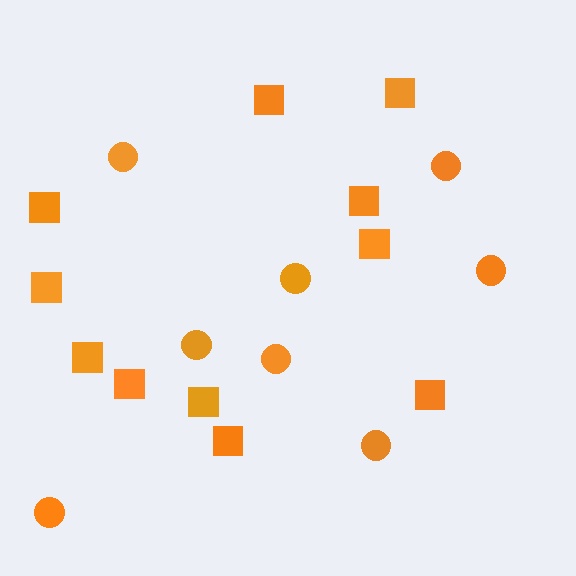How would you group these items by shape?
There are 2 groups: one group of squares (11) and one group of circles (8).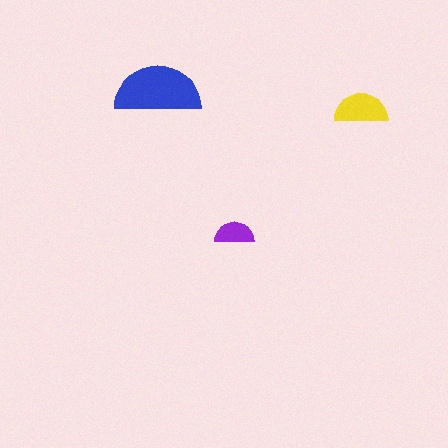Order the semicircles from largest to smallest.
the blue one, the yellow one, the purple one.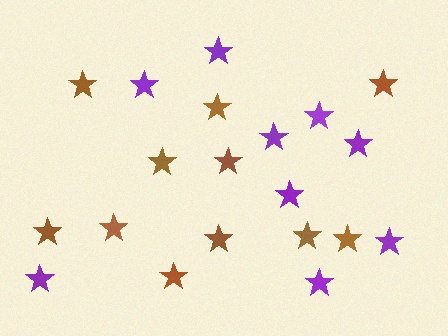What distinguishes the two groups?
There are 2 groups: one group of brown stars (11) and one group of purple stars (9).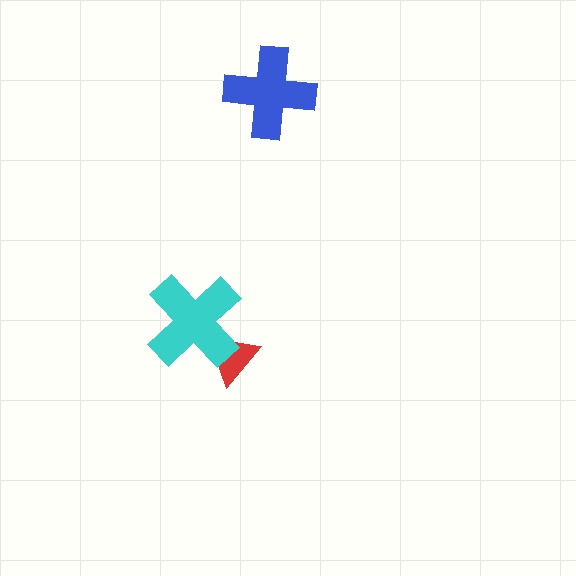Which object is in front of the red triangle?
The cyan cross is in front of the red triangle.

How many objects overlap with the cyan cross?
1 object overlaps with the cyan cross.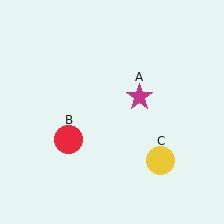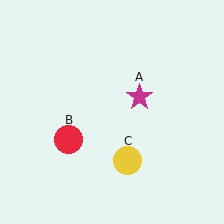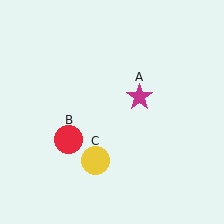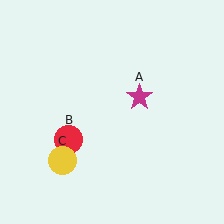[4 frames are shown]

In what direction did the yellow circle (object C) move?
The yellow circle (object C) moved left.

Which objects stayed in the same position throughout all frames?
Magenta star (object A) and red circle (object B) remained stationary.